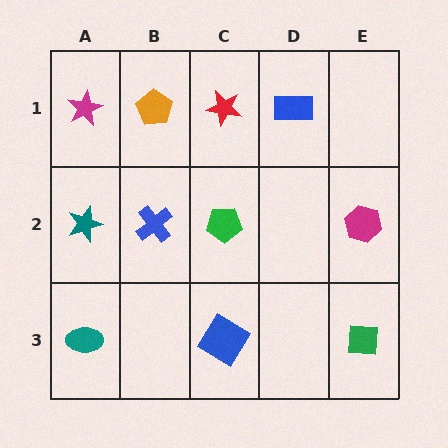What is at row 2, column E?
A magenta hexagon.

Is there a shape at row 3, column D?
No, that cell is empty.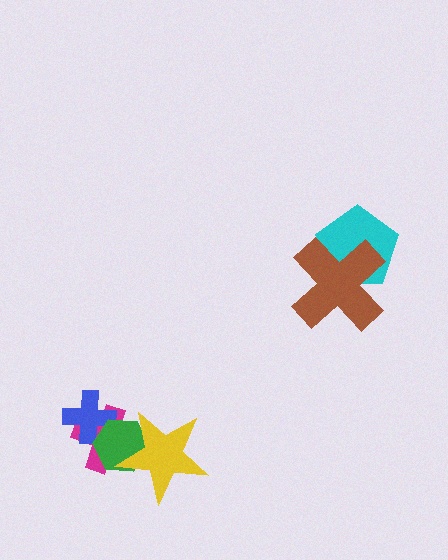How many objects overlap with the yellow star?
2 objects overlap with the yellow star.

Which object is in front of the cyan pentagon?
The brown cross is in front of the cyan pentagon.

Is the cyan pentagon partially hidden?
Yes, it is partially covered by another shape.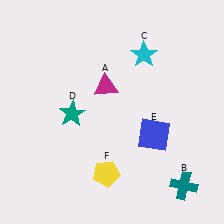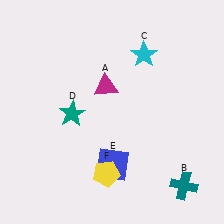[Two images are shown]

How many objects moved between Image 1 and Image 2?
1 object moved between the two images.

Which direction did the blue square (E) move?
The blue square (E) moved left.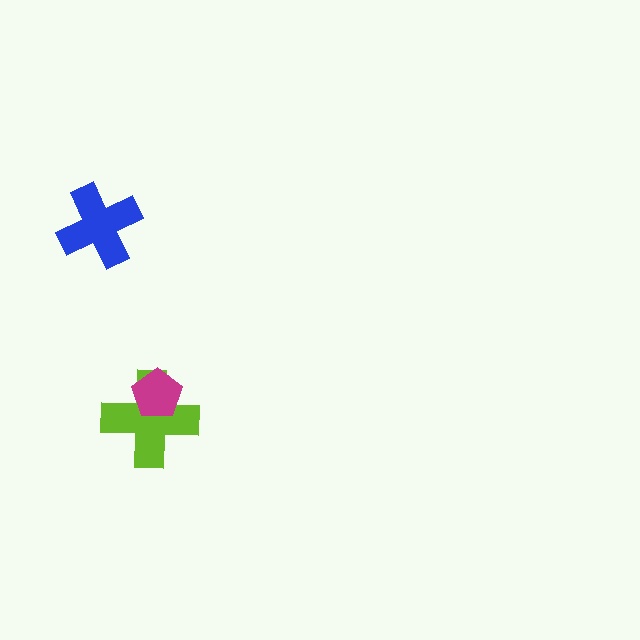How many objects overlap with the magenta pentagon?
1 object overlaps with the magenta pentagon.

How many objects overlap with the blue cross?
0 objects overlap with the blue cross.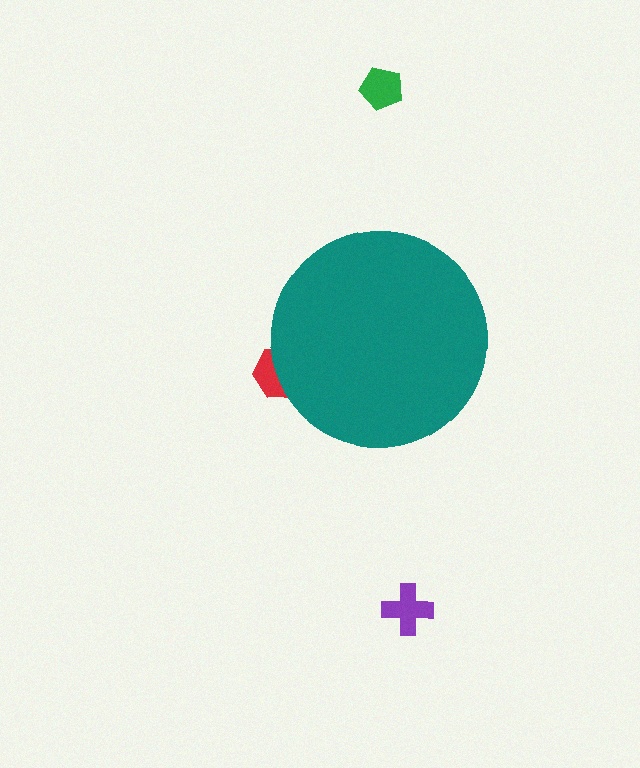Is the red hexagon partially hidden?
Yes, the red hexagon is partially hidden behind the teal circle.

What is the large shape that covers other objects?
A teal circle.